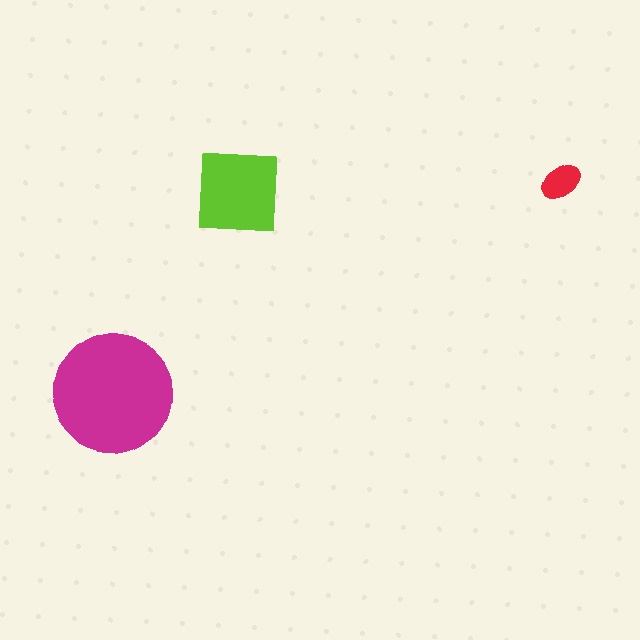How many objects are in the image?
There are 3 objects in the image.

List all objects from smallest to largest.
The red ellipse, the lime square, the magenta circle.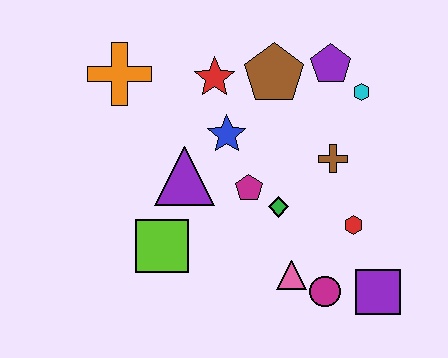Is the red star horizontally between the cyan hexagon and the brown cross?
No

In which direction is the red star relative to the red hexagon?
The red star is above the red hexagon.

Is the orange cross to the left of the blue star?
Yes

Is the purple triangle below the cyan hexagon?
Yes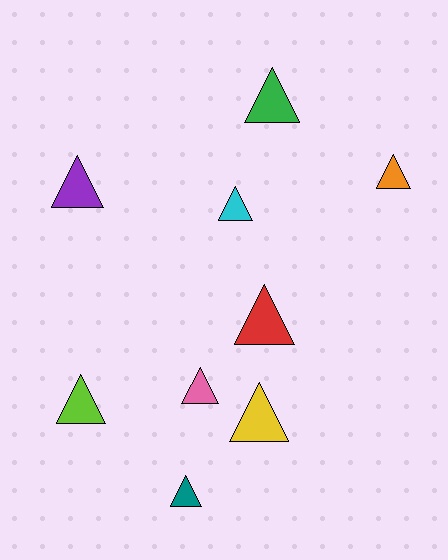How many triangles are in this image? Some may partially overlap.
There are 9 triangles.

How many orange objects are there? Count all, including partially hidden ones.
There is 1 orange object.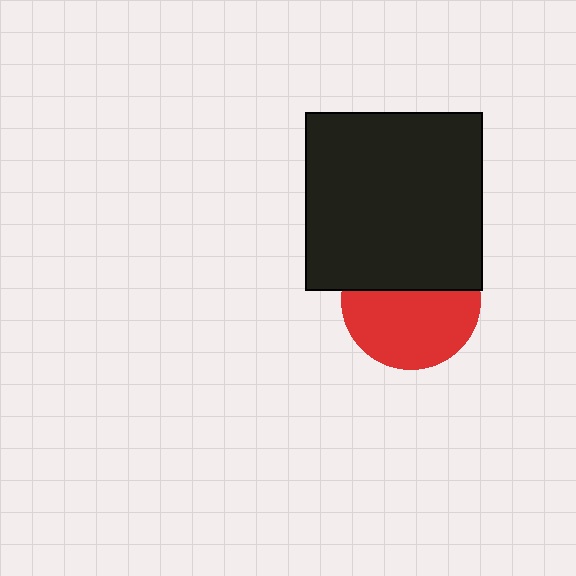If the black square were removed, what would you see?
You would see the complete red circle.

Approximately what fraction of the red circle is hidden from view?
Roughly 42% of the red circle is hidden behind the black square.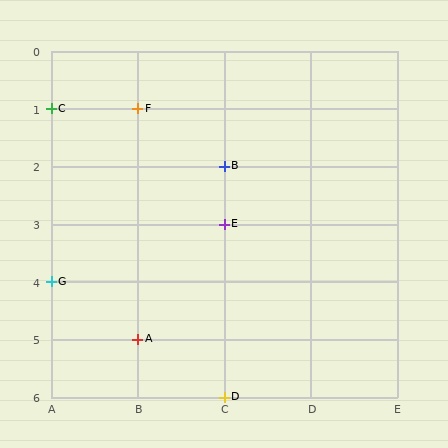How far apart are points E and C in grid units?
Points E and C are 2 columns and 2 rows apart (about 2.8 grid units diagonally).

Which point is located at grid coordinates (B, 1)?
Point F is at (B, 1).